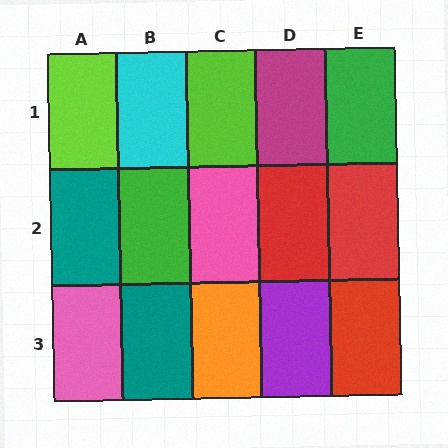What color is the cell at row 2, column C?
Pink.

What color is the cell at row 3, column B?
Teal.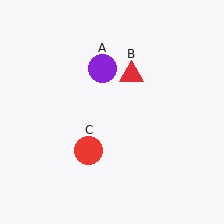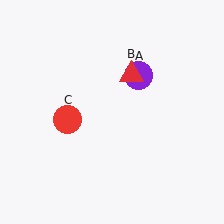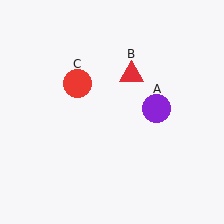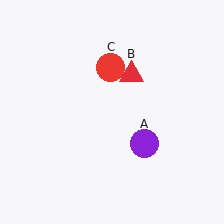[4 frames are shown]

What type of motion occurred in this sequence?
The purple circle (object A), red circle (object C) rotated clockwise around the center of the scene.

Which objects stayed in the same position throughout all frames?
Red triangle (object B) remained stationary.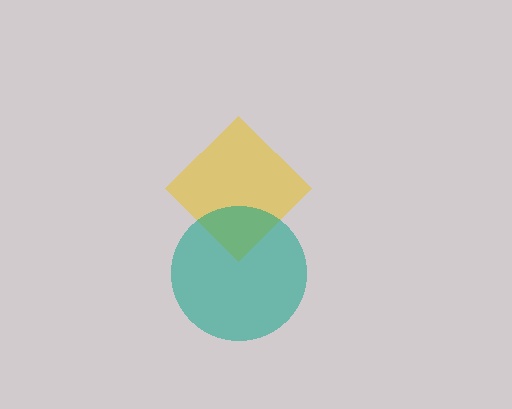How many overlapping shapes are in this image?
There are 2 overlapping shapes in the image.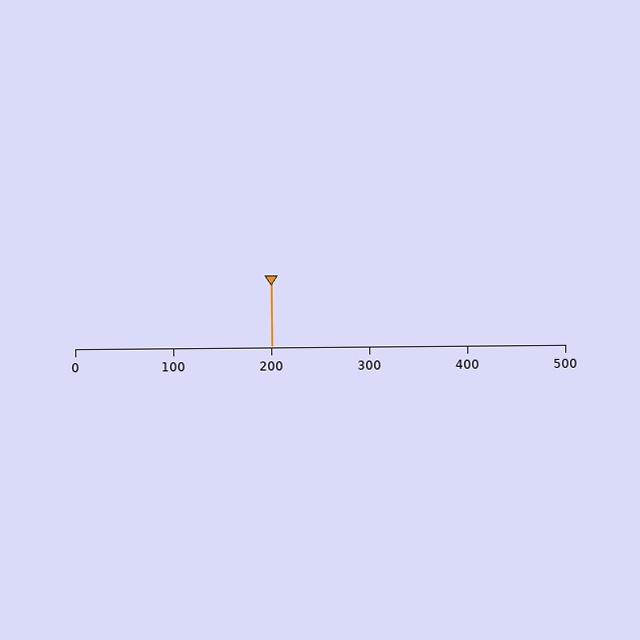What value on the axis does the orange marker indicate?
The marker indicates approximately 200.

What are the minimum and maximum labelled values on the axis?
The axis runs from 0 to 500.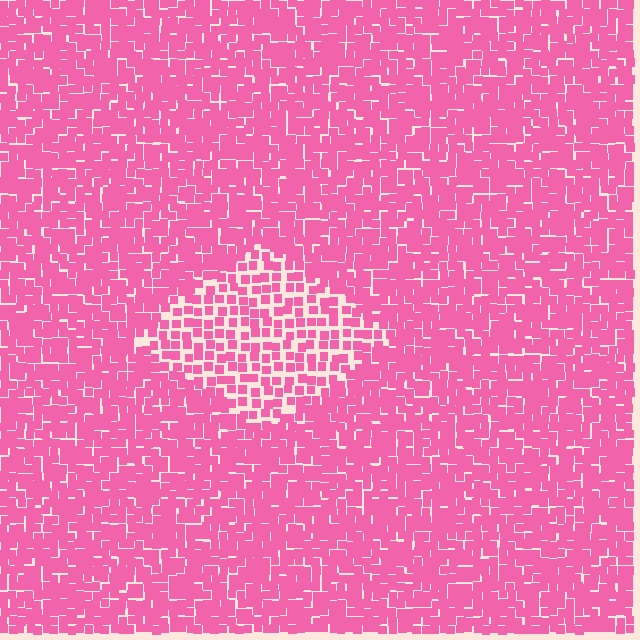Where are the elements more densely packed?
The elements are more densely packed outside the diamond boundary.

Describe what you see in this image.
The image contains small pink elements arranged at two different densities. A diamond-shaped region is visible where the elements are less densely packed than the surrounding area.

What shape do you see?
I see a diamond.